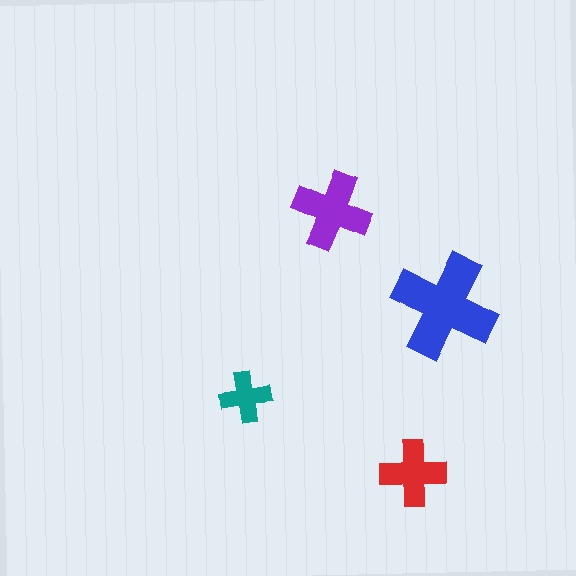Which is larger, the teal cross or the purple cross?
The purple one.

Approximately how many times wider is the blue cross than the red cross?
About 1.5 times wider.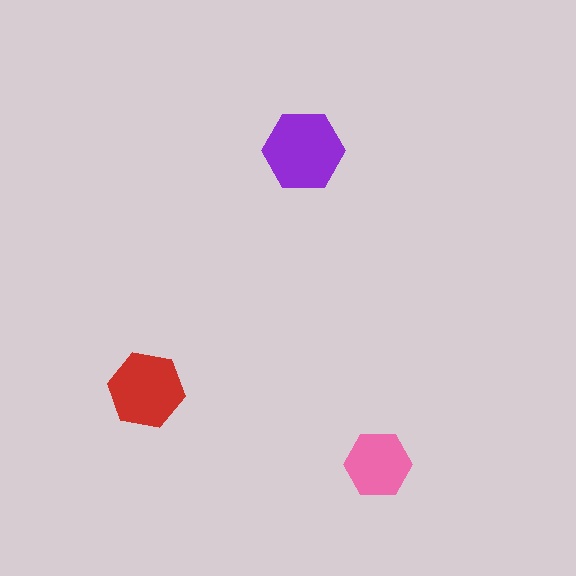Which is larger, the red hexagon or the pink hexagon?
The red one.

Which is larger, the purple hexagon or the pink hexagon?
The purple one.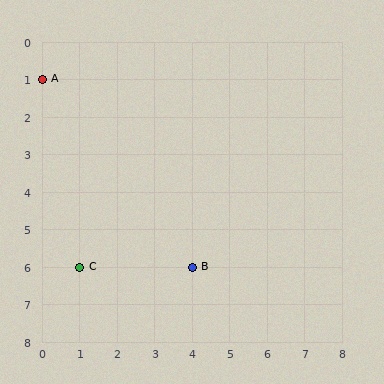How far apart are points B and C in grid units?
Points B and C are 3 columns apart.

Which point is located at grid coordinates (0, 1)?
Point A is at (0, 1).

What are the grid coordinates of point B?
Point B is at grid coordinates (4, 6).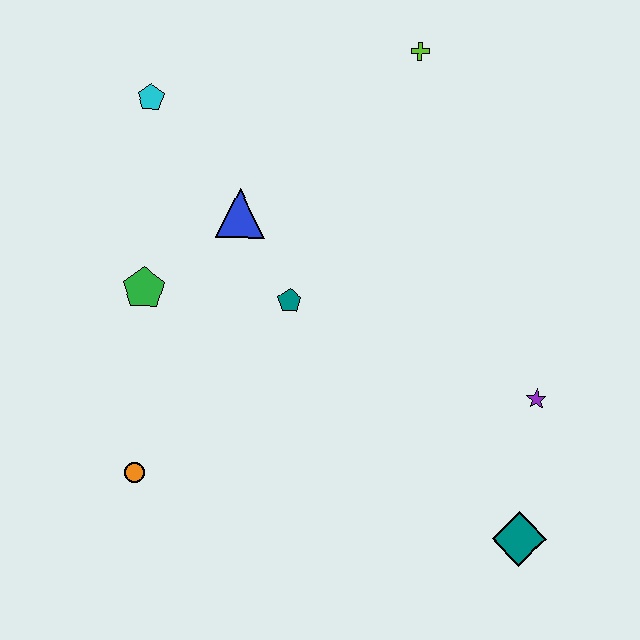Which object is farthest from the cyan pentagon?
The teal diamond is farthest from the cyan pentagon.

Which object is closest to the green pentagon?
The blue triangle is closest to the green pentagon.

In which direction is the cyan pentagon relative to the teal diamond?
The cyan pentagon is above the teal diamond.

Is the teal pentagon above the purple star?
Yes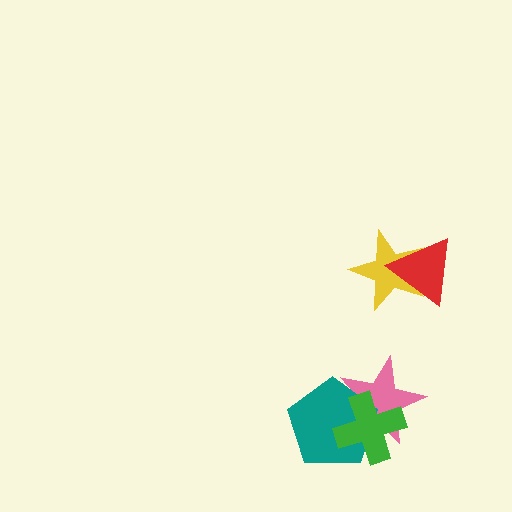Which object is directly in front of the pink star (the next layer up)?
The teal pentagon is directly in front of the pink star.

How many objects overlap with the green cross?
2 objects overlap with the green cross.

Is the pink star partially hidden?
Yes, it is partially covered by another shape.